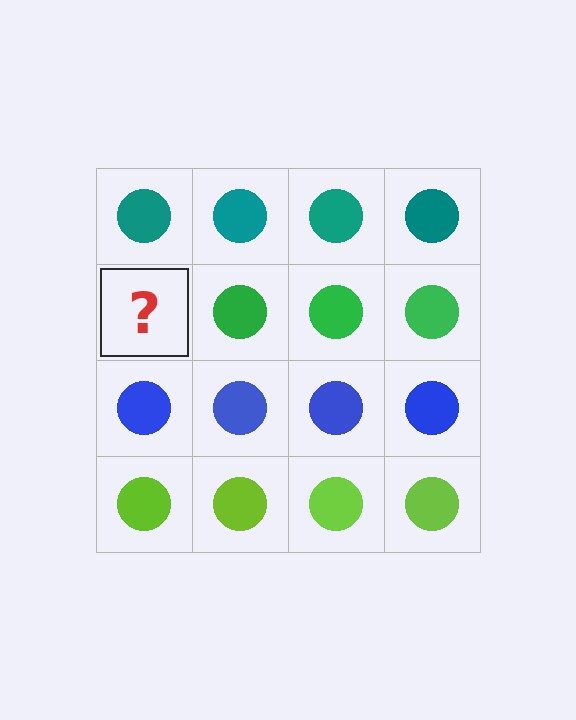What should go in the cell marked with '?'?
The missing cell should contain a green circle.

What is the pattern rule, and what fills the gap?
The rule is that each row has a consistent color. The gap should be filled with a green circle.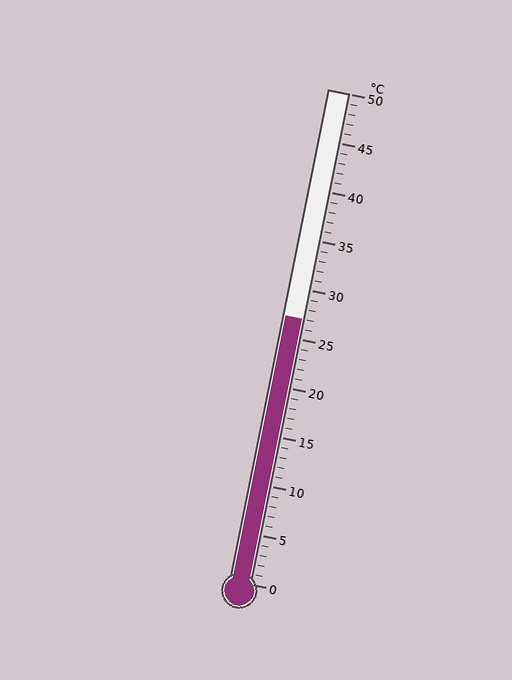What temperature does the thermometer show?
The thermometer shows approximately 27°C.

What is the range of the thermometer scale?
The thermometer scale ranges from 0°C to 50°C.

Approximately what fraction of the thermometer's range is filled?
The thermometer is filled to approximately 55% of its range.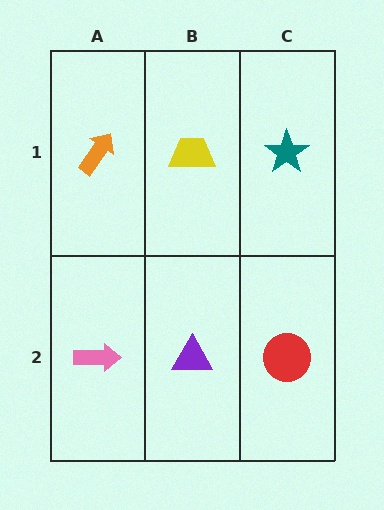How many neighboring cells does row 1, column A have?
2.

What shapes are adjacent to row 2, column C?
A teal star (row 1, column C), a purple triangle (row 2, column B).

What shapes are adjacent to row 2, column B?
A yellow trapezoid (row 1, column B), a pink arrow (row 2, column A), a red circle (row 2, column C).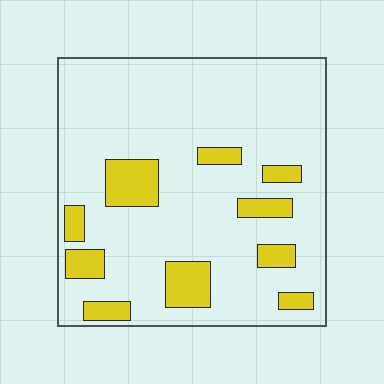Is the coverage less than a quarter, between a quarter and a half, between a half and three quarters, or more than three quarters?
Less than a quarter.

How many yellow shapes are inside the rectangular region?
10.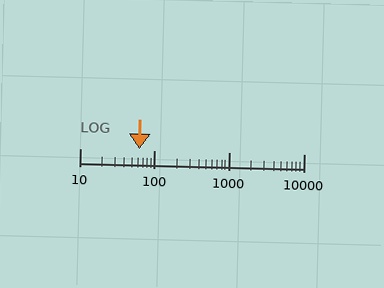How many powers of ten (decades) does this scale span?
The scale spans 3 decades, from 10 to 10000.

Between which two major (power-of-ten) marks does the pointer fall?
The pointer is between 10 and 100.